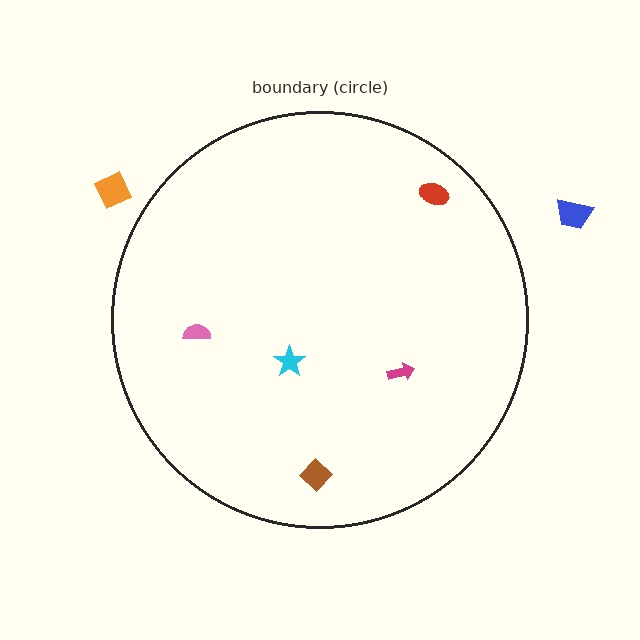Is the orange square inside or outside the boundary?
Outside.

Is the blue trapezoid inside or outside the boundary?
Outside.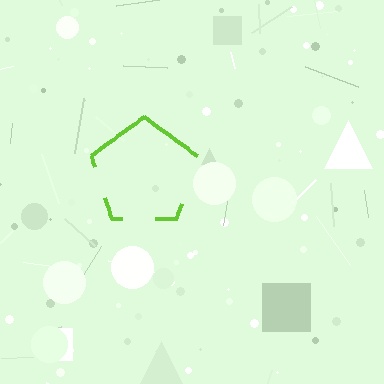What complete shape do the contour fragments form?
The contour fragments form a pentagon.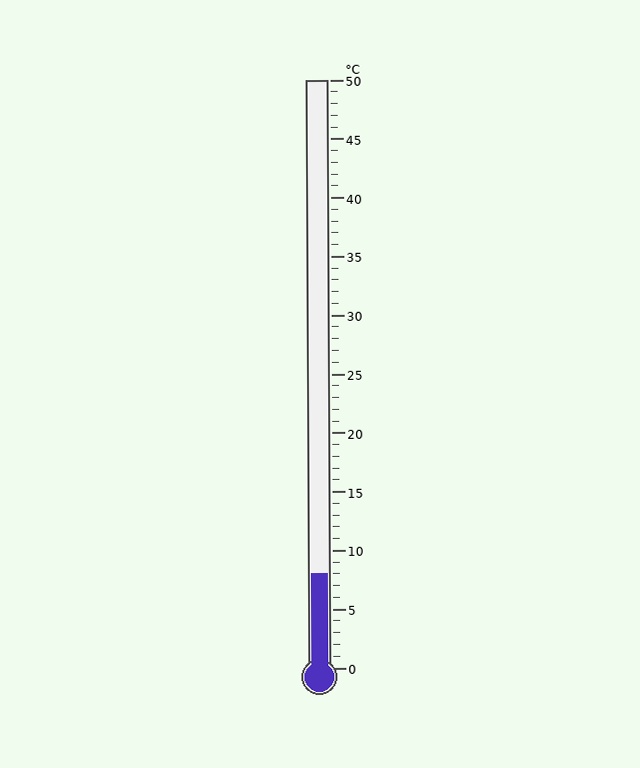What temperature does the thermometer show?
The thermometer shows approximately 8°C.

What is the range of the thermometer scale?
The thermometer scale ranges from 0°C to 50°C.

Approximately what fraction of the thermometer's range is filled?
The thermometer is filled to approximately 15% of its range.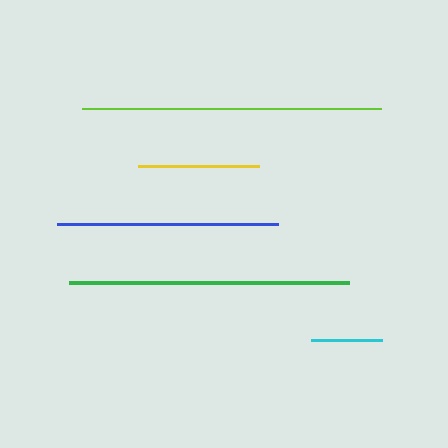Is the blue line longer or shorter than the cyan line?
The blue line is longer than the cyan line.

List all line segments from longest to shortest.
From longest to shortest: lime, green, blue, yellow, cyan.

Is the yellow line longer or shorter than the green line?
The green line is longer than the yellow line.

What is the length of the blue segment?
The blue segment is approximately 221 pixels long.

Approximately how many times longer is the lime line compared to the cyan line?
The lime line is approximately 4.2 times the length of the cyan line.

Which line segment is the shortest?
The cyan line is the shortest at approximately 70 pixels.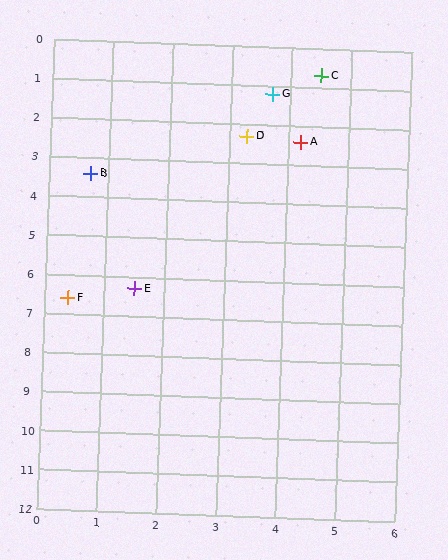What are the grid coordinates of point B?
Point B is at approximately (0.7, 3.4).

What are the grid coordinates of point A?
Point A is at approximately (4.2, 2.4).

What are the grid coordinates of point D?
Point D is at approximately (3.3, 2.3).